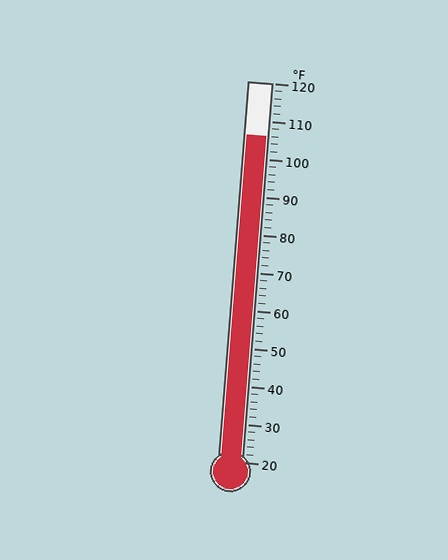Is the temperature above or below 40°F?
The temperature is above 40°F.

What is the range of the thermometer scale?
The thermometer scale ranges from 20°F to 120°F.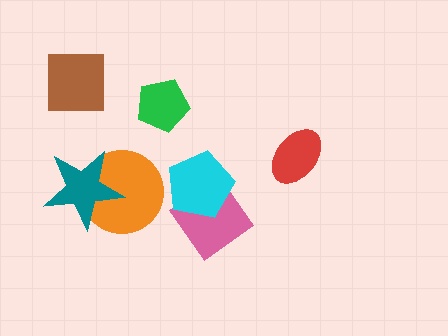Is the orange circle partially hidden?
Yes, it is partially covered by another shape.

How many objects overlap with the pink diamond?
1 object overlaps with the pink diamond.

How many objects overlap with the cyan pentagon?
1 object overlaps with the cyan pentagon.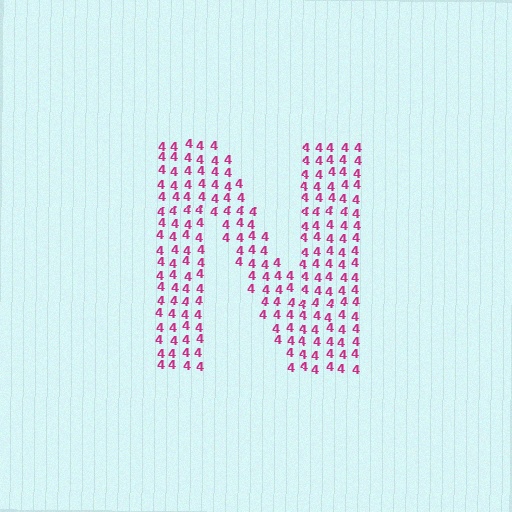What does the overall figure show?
The overall figure shows the letter N.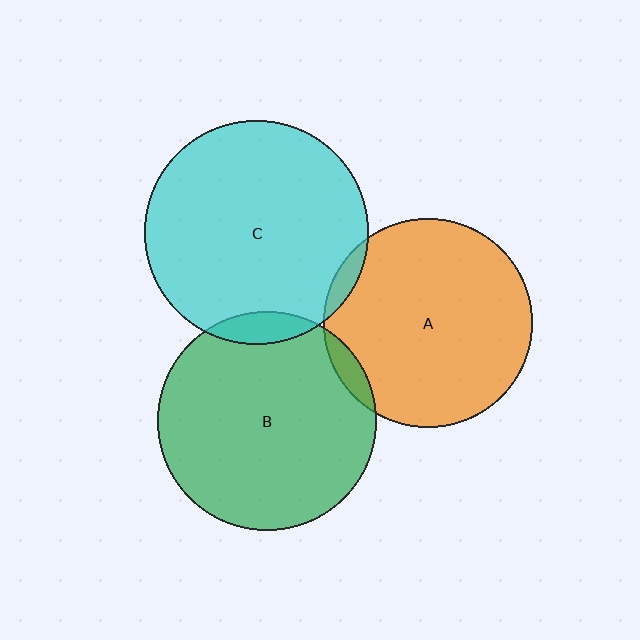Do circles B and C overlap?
Yes.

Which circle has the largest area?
Circle C (cyan).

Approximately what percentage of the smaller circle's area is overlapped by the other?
Approximately 5%.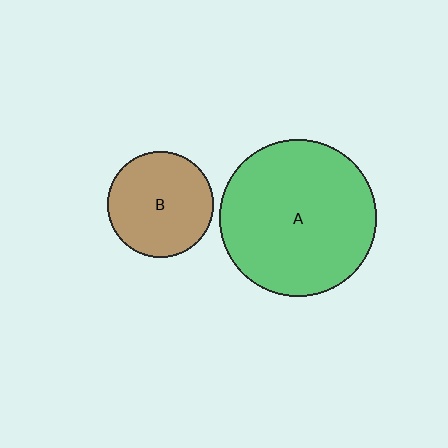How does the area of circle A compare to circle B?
Approximately 2.2 times.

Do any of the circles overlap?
No, none of the circles overlap.